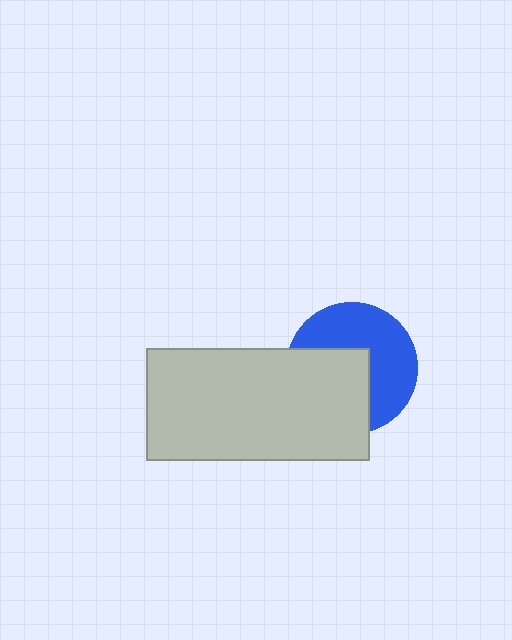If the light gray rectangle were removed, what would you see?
You would see the complete blue circle.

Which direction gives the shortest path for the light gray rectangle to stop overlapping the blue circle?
Moving toward the lower-left gives the shortest separation.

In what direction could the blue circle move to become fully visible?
The blue circle could move toward the upper-right. That would shift it out from behind the light gray rectangle entirely.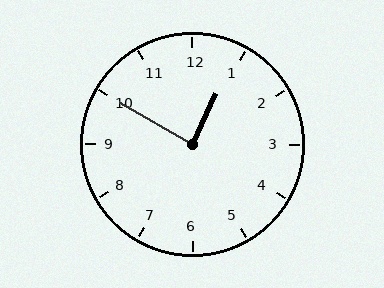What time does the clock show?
12:50.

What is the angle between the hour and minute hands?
Approximately 85 degrees.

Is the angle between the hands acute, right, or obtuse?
It is right.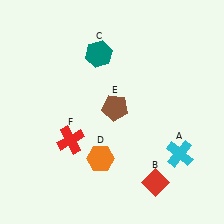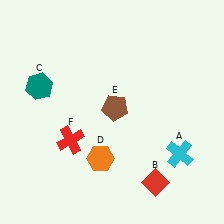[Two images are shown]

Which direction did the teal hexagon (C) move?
The teal hexagon (C) moved left.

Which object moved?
The teal hexagon (C) moved left.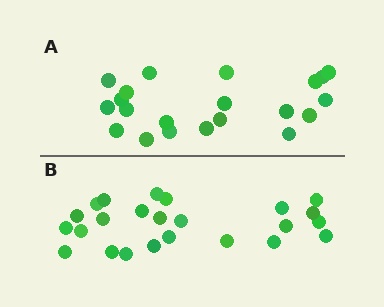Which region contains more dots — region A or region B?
Region B (the bottom region) has more dots.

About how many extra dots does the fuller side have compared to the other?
Region B has just a few more — roughly 2 or 3 more dots than region A.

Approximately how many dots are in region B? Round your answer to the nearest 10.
About 20 dots. (The exact count is 24, which rounds to 20.)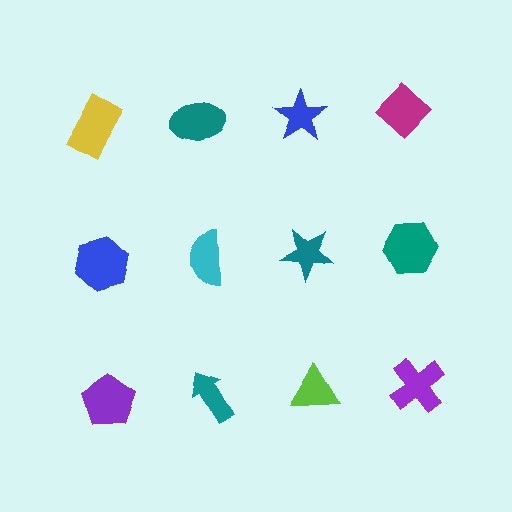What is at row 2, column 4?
A teal hexagon.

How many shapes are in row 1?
4 shapes.